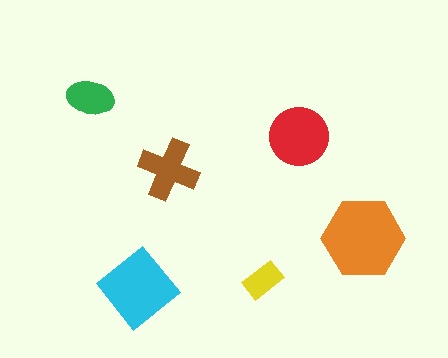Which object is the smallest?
The yellow rectangle.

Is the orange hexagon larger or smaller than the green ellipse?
Larger.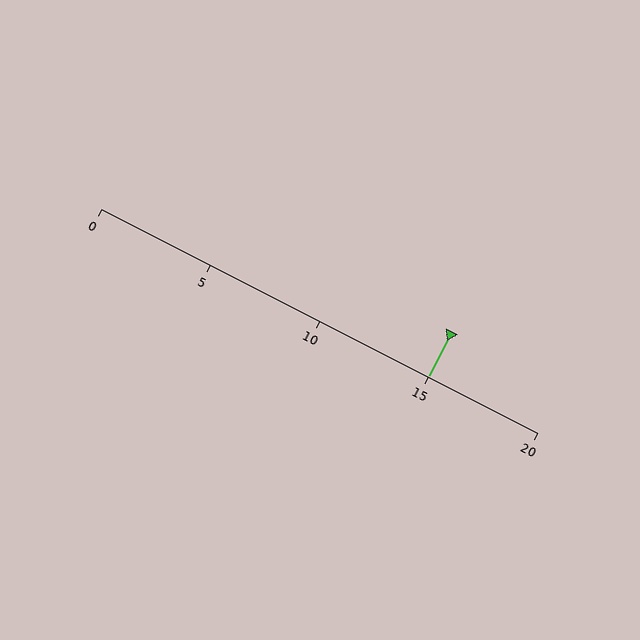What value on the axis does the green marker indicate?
The marker indicates approximately 15.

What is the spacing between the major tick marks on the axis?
The major ticks are spaced 5 apart.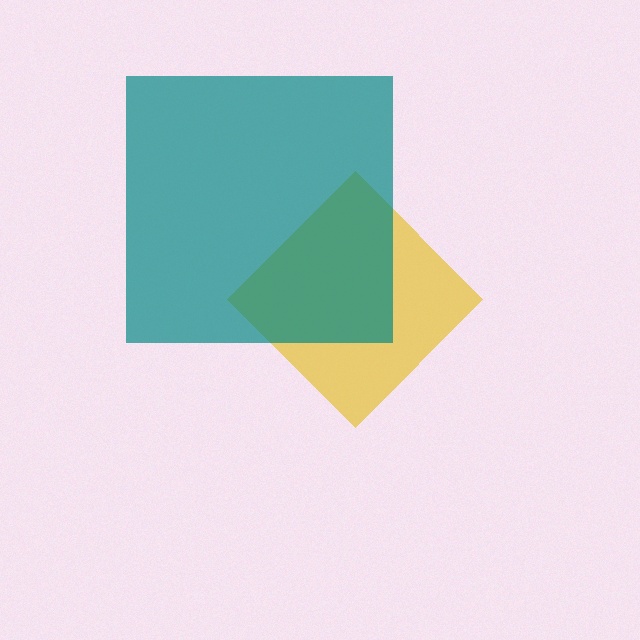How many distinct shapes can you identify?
There are 2 distinct shapes: a yellow diamond, a teal square.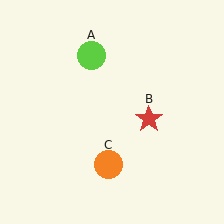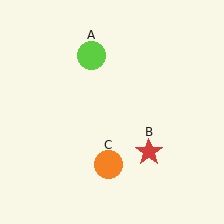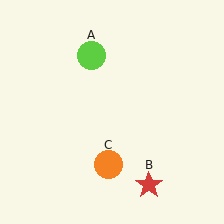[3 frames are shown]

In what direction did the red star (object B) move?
The red star (object B) moved down.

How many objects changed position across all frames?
1 object changed position: red star (object B).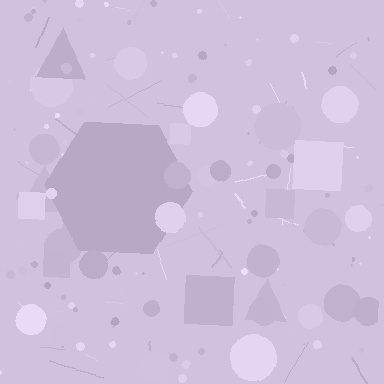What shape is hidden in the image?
A hexagon is hidden in the image.